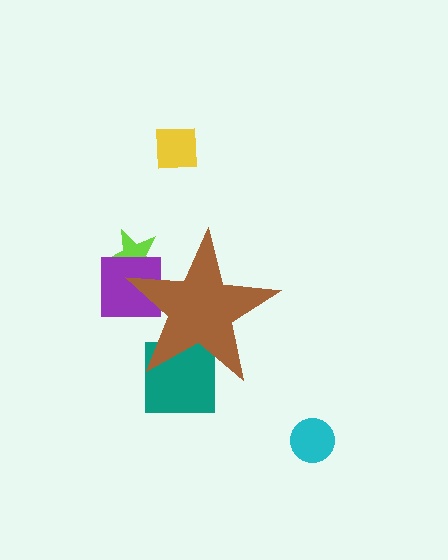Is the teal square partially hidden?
Yes, the teal square is partially hidden behind the brown star.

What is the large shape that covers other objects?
A brown star.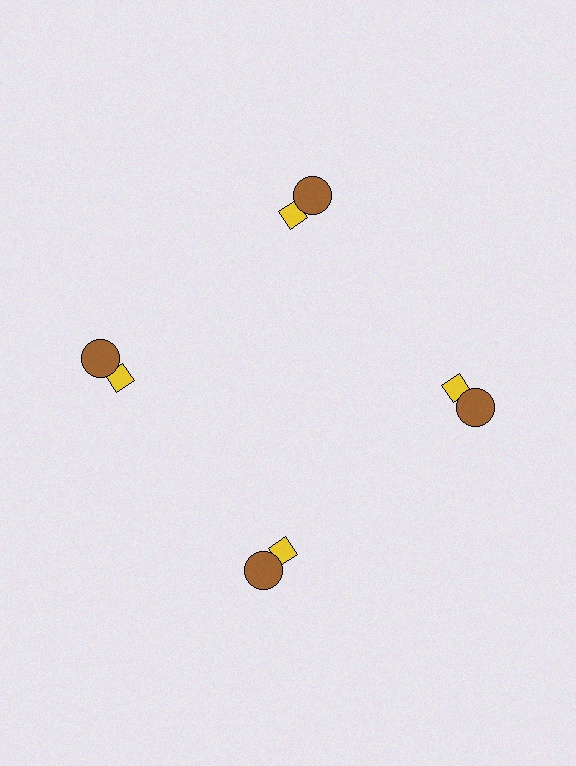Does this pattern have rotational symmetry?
Yes, this pattern has 4-fold rotational symmetry. It looks the same after rotating 90 degrees around the center.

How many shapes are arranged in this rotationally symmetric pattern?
There are 8 shapes, arranged in 4 groups of 2.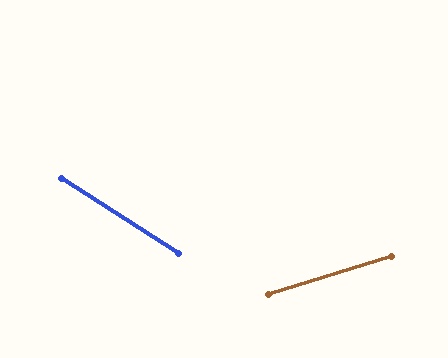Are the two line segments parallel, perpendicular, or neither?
Neither parallel nor perpendicular — they differ by about 49°.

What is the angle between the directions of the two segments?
Approximately 49 degrees.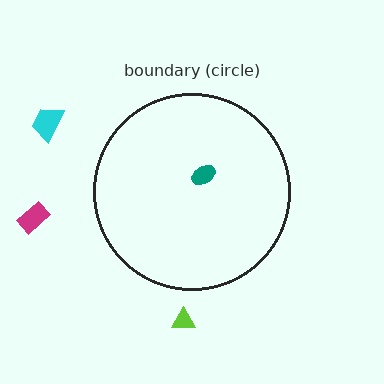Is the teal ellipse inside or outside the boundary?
Inside.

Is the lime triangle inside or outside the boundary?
Outside.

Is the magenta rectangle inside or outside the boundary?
Outside.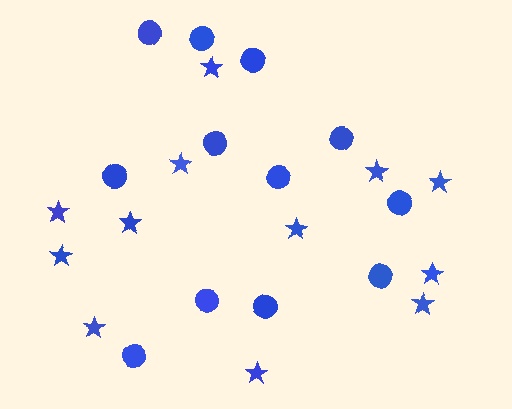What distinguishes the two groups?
There are 2 groups: one group of stars (12) and one group of circles (12).